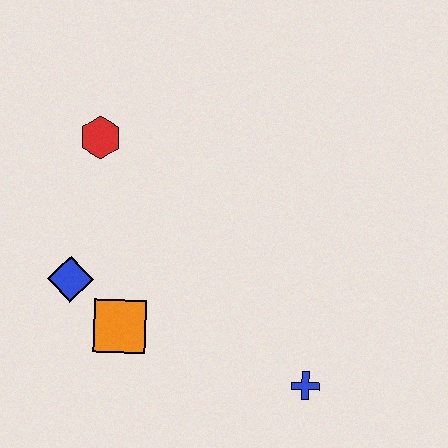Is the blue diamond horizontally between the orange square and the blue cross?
No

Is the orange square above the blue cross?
Yes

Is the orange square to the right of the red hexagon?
Yes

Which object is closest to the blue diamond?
The orange square is closest to the blue diamond.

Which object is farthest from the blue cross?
The red hexagon is farthest from the blue cross.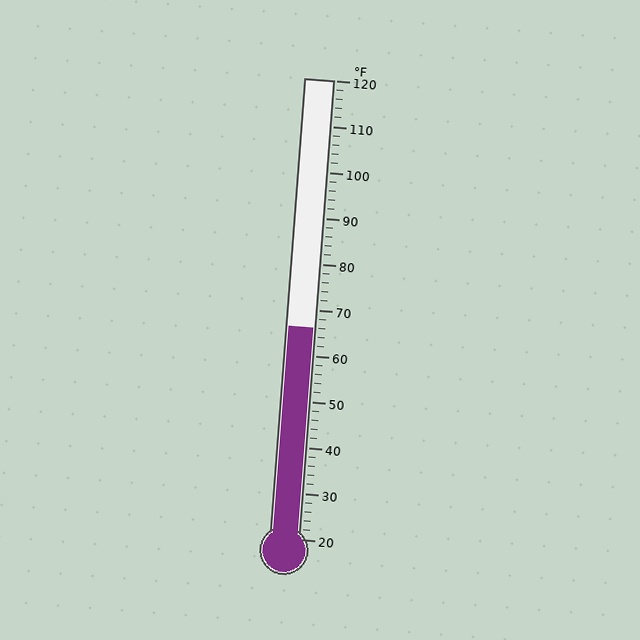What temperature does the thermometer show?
The thermometer shows approximately 66°F.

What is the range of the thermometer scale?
The thermometer scale ranges from 20°F to 120°F.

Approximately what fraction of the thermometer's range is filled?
The thermometer is filled to approximately 45% of its range.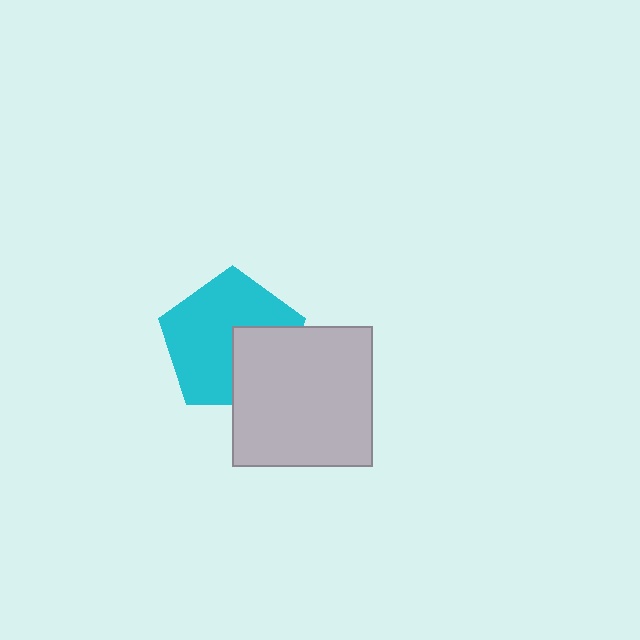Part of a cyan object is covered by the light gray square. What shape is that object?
It is a pentagon.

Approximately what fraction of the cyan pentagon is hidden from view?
Roughly 33% of the cyan pentagon is hidden behind the light gray square.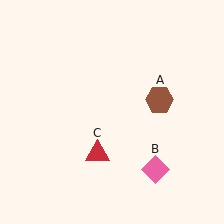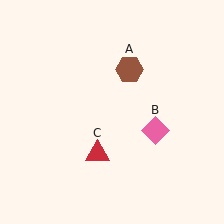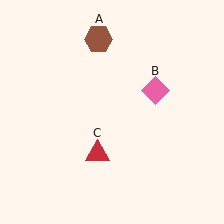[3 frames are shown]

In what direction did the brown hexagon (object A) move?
The brown hexagon (object A) moved up and to the left.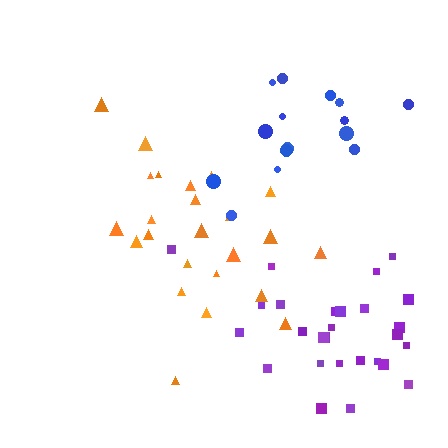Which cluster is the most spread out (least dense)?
Blue.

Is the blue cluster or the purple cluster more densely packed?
Purple.